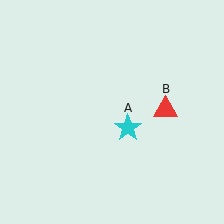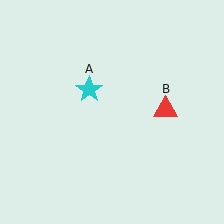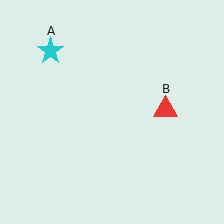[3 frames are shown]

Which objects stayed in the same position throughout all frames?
Red triangle (object B) remained stationary.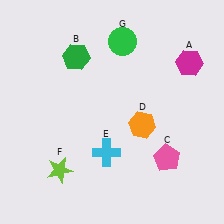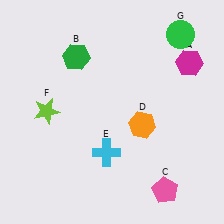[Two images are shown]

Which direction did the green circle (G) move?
The green circle (G) moved right.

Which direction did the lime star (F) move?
The lime star (F) moved up.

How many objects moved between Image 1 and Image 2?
3 objects moved between the two images.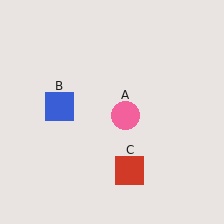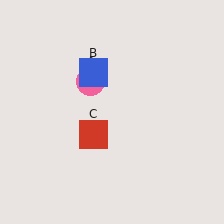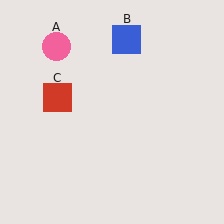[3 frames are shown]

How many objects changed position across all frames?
3 objects changed position: pink circle (object A), blue square (object B), red square (object C).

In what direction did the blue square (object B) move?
The blue square (object B) moved up and to the right.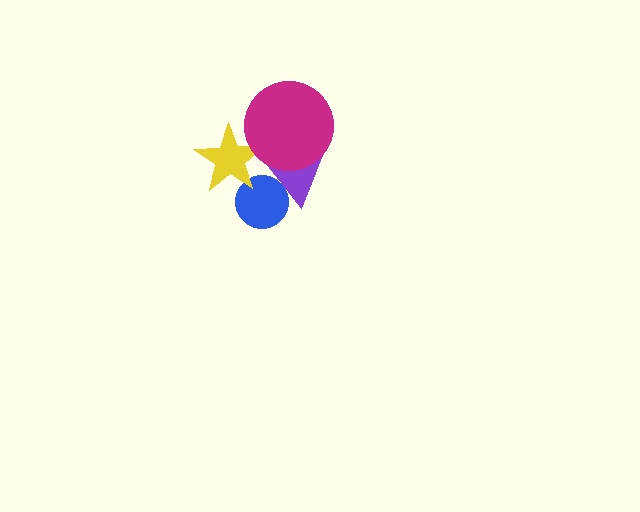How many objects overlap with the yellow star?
3 objects overlap with the yellow star.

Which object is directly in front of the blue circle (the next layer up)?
The yellow star is directly in front of the blue circle.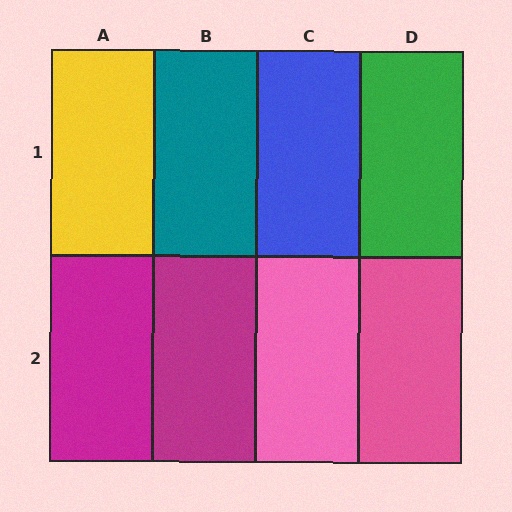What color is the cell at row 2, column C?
Pink.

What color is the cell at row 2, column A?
Magenta.